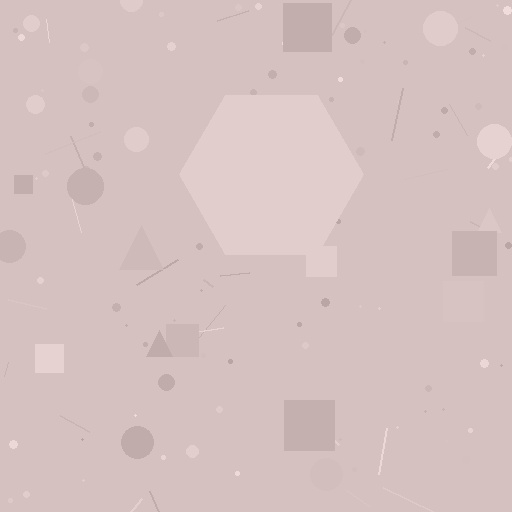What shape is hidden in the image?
A hexagon is hidden in the image.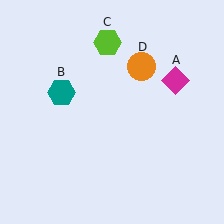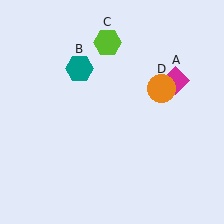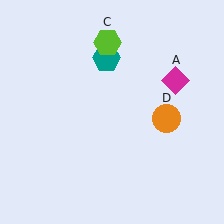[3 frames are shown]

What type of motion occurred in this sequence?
The teal hexagon (object B), orange circle (object D) rotated clockwise around the center of the scene.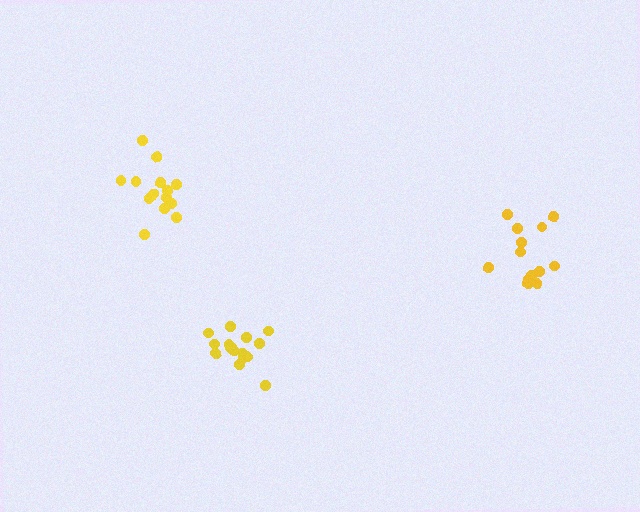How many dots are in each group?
Group 1: 16 dots, Group 2: 13 dots, Group 3: 14 dots (43 total).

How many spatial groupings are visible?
There are 3 spatial groupings.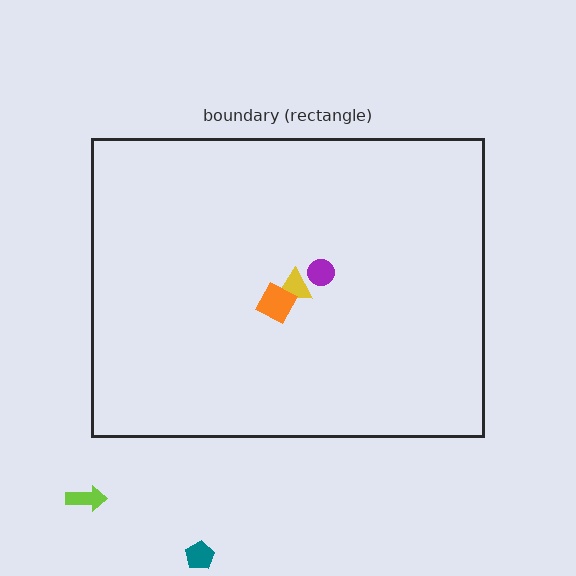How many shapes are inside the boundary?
3 inside, 2 outside.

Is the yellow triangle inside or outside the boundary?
Inside.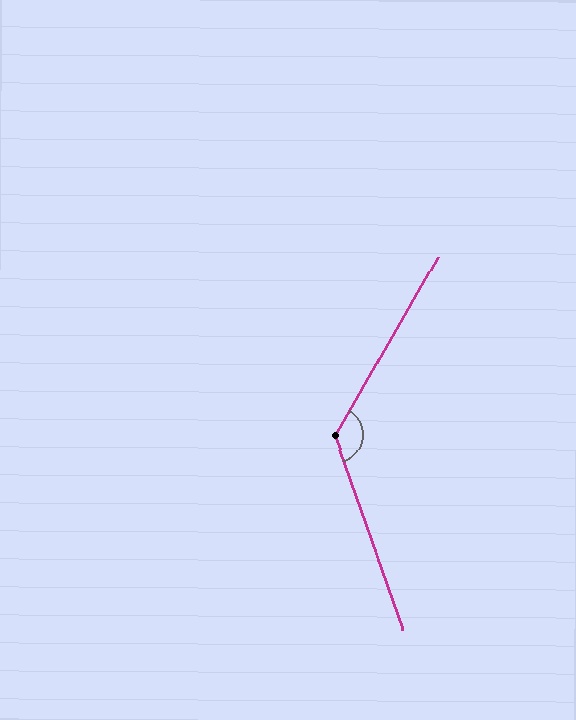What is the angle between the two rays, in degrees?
Approximately 131 degrees.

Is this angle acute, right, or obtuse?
It is obtuse.